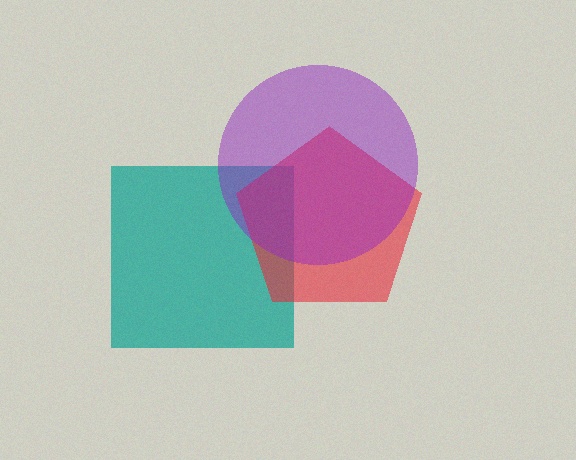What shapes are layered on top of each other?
The layered shapes are: a teal square, a red pentagon, a purple circle.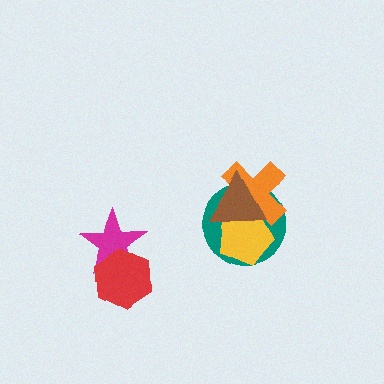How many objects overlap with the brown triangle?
3 objects overlap with the brown triangle.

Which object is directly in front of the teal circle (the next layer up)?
The orange cross is directly in front of the teal circle.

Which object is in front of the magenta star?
The red hexagon is in front of the magenta star.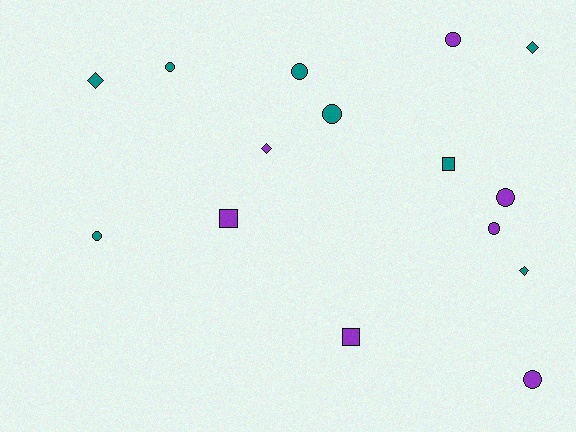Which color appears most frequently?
Teal, with 8 objects.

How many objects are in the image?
There are 15 objects.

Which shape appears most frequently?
Circle, with 8 objects.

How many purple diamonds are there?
There is 1 purple diamond.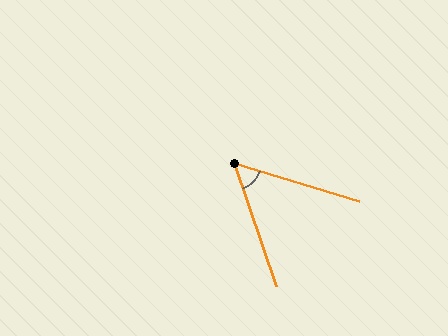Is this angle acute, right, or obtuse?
It is acute.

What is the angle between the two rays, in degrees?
Approximately 54 degrees.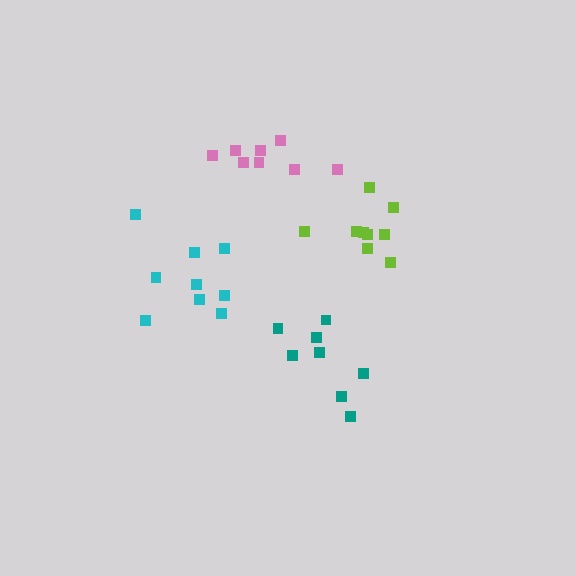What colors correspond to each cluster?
The clusters are colored: cyan, pink, teal, lime.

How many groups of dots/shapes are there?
There are 4 groups.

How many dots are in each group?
Group 1: 9 dots, Group 2: 8 dots, Group 3: 8 dots, Group 4: 9 dots (34 total).